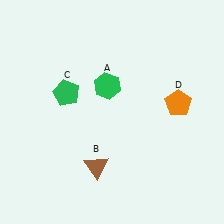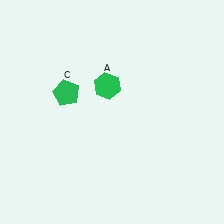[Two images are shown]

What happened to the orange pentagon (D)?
The orange pentagon (D) was removed in Image 2. It was in the top-right area of Image 1.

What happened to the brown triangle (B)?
The brown triangle (B) was removed in Image 2. It was in the bottom-left area of Image 1.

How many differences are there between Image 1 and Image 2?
There are 2 differences between the two images.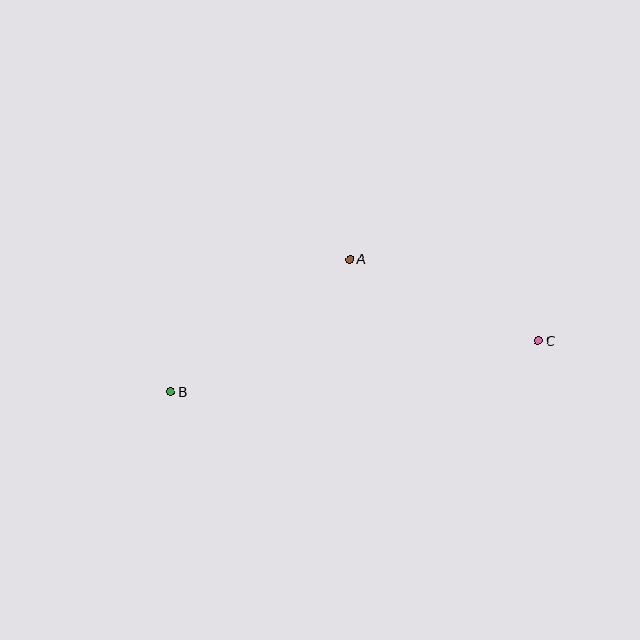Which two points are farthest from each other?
Points B and C are farthest from each other.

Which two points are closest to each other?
Points A and C are closest to each other.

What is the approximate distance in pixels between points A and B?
The distance between A and B is approximately 223 pixels.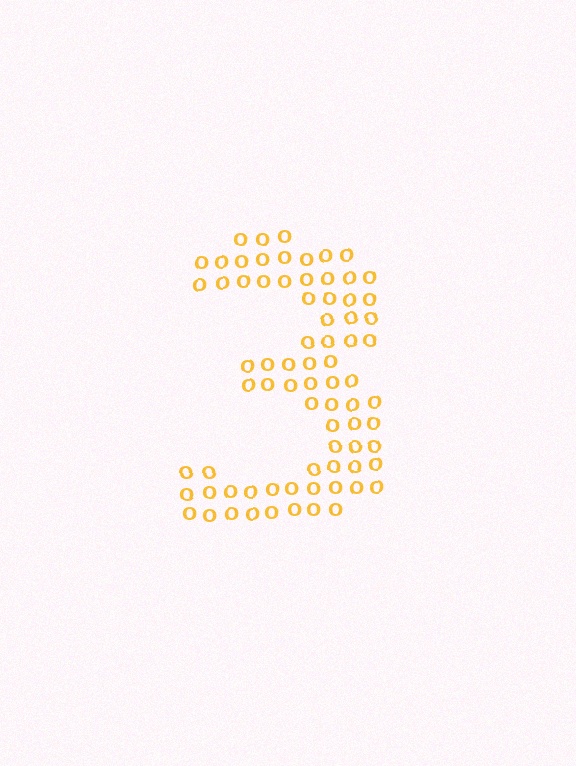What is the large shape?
The large shape is the digit 3.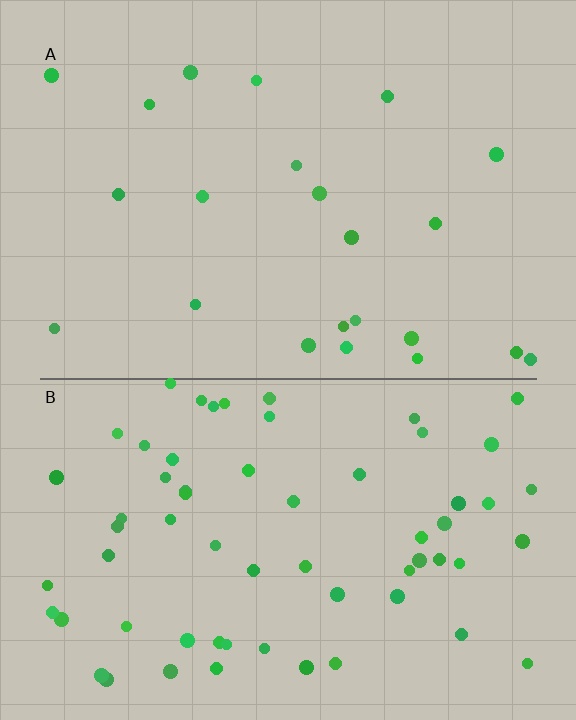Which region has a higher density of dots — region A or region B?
B (the bottom).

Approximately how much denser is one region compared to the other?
Approximately 2.8× — region B over region A.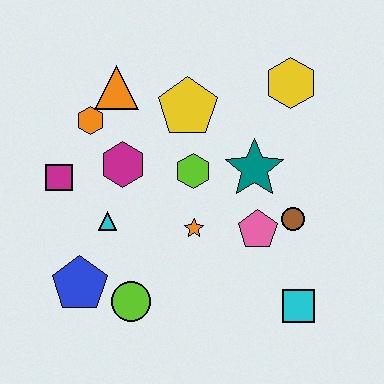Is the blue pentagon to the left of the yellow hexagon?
Yes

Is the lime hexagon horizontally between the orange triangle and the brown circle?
Yes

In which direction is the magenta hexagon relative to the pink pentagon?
The magenta hexagon is to the left of the pink pentagon.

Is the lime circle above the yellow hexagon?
No